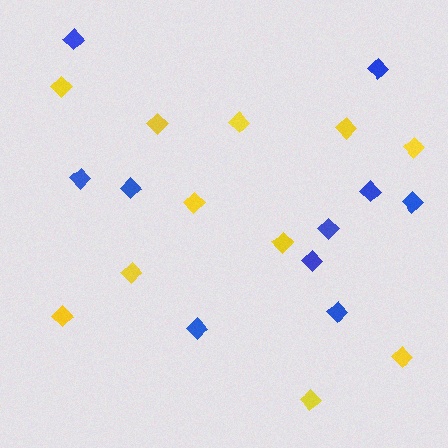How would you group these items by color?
There are 2 groups: one group of yellow diamonds (11) and one group of blue diamonds (10).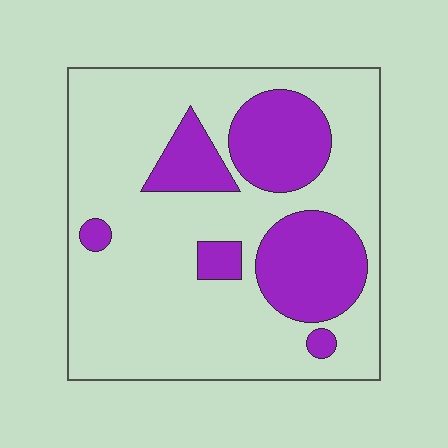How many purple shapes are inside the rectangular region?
6.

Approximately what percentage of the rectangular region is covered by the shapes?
Approximately 25%.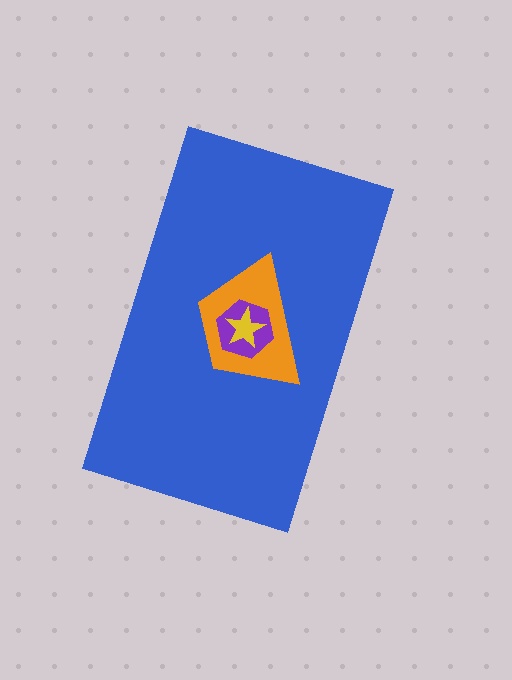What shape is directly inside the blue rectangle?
The orange trapezoid.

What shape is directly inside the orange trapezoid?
The purple hexagon.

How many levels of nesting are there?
4.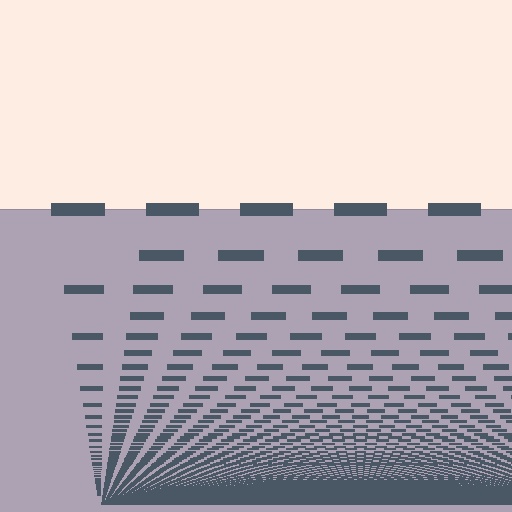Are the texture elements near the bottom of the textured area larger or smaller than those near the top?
Smaller. The gradient is inverted — elements near the bottom are smaller and denser.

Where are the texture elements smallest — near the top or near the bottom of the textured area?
Near the bottom.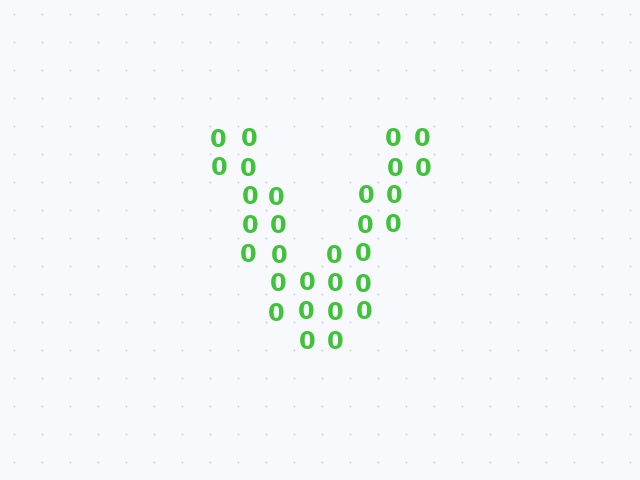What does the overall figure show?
The overall figure shows the letter V.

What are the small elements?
The small elements are digit 0's.